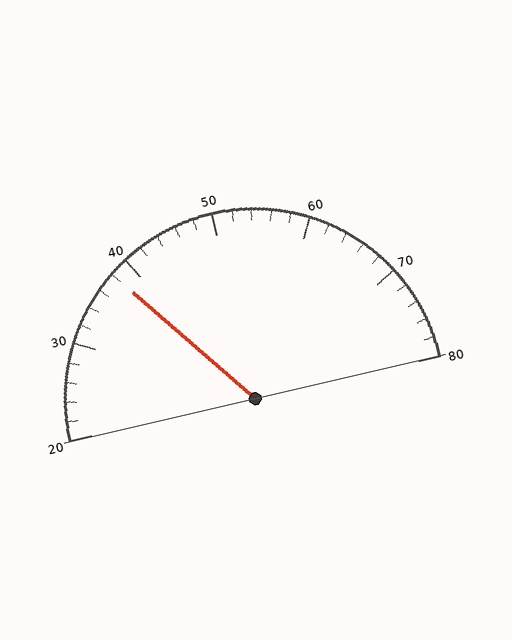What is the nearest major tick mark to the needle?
The nearest major tick mark is 40.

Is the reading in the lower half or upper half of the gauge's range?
The reading is in the lower half of the range (20 to 80).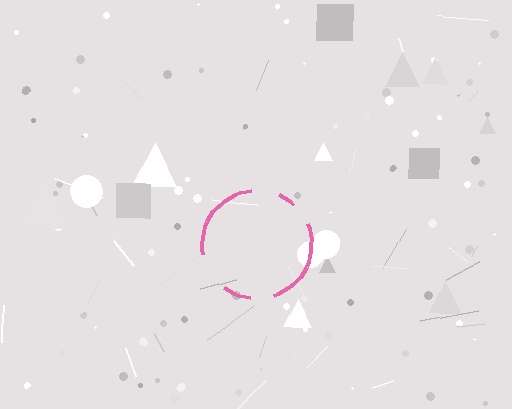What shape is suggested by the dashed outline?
The dashed outline suggests a circle.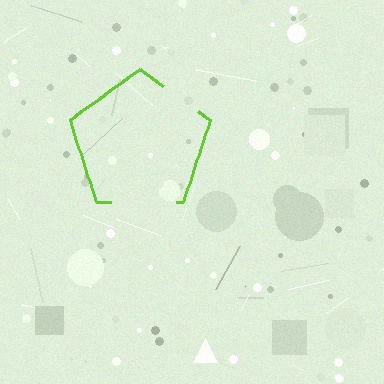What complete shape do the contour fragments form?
The contour fragments form a pentagon.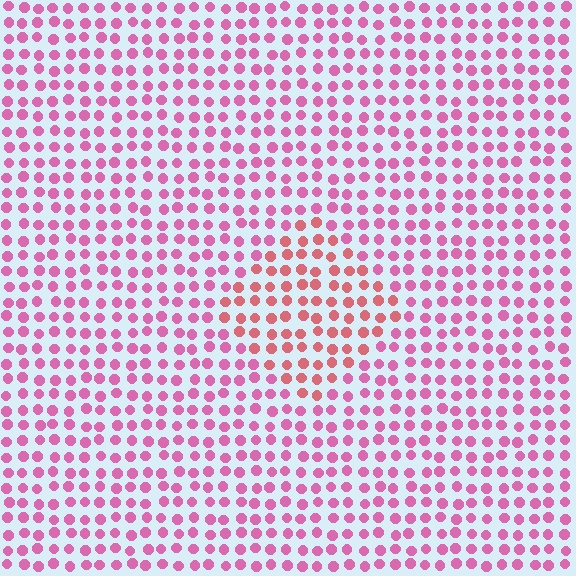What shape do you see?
I see a diamond.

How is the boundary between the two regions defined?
The boundary is defined purely by a slight shift in hue (about 30 degrees). Spacing, size, and orientation are identical on both sides.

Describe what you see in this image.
The image is filled with small pink elements in a uniform arrangement. A diamond-shaped region is visible where the elements are tinted to a slightly different hue, forming a subtle color boundary.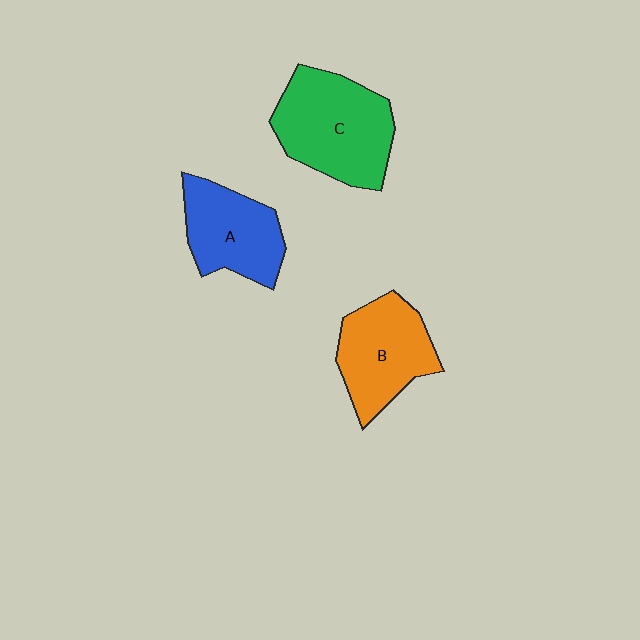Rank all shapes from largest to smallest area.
From largest to smallest: C (green), B (orange), A (blue).